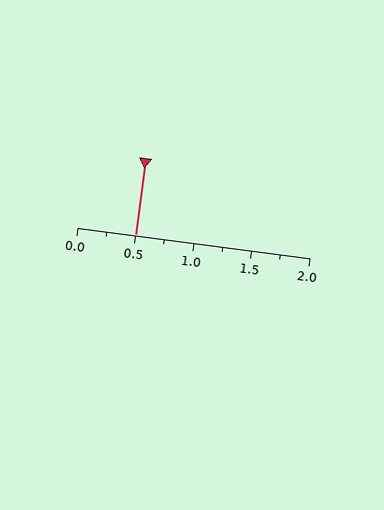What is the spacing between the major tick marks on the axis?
The major ticks are spaced 0.5 apart.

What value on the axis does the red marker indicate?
The marker indicates approximately 0.5.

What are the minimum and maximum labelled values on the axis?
The axis runs from 0.0 to 2.0.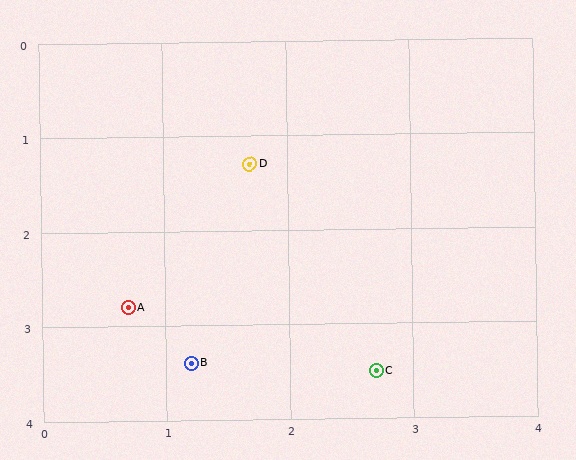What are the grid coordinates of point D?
Point D is at approximately (1.7, 1.3).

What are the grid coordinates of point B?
Point B is at approximately (1.2, 3.4).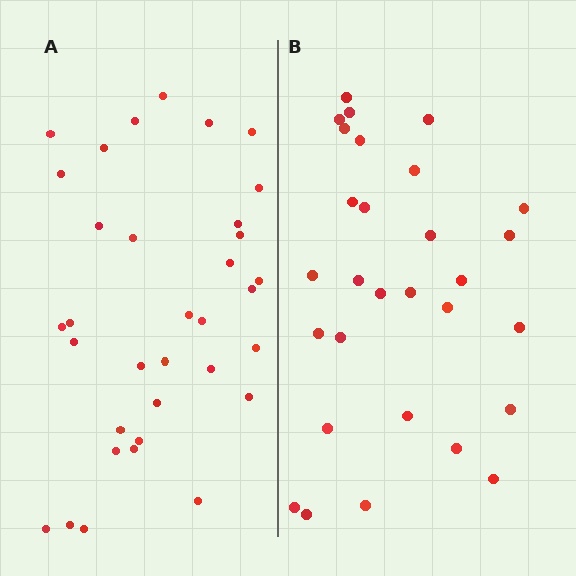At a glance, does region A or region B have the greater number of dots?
Region A (the left region) has more dots.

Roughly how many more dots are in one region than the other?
Region A has about 5 more dots than region B.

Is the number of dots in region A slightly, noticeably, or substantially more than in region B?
Region A has only slightly more — the two regions are fairly close. The ratio is roughly 1.2 to 1.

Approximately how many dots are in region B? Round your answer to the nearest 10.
About 30 dots. (The exact count is 29, which rounds to 30.)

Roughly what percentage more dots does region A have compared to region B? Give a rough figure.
About 15% more.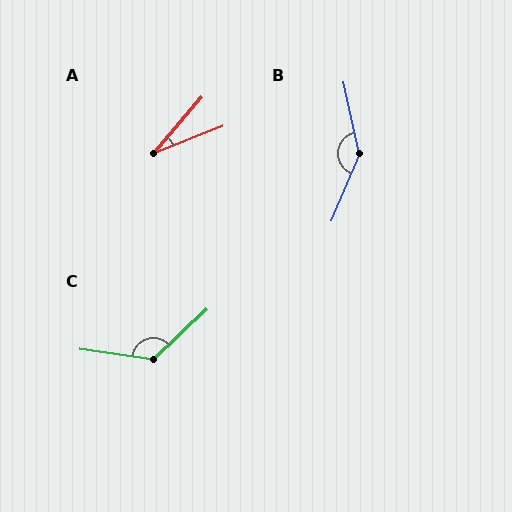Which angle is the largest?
B, at approximately 145 degrees.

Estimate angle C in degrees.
Approximately 128 degrees.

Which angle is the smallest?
A, at approximately 28 degrees.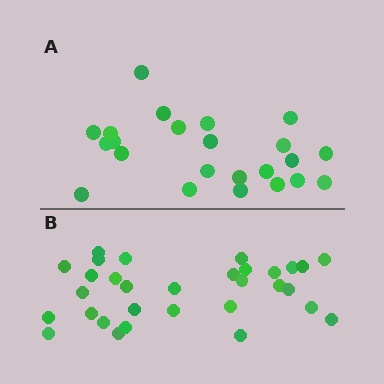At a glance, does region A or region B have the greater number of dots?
Region B (the bottom region) has more dots.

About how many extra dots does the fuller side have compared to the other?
Region B has roughly 8 or so more dots than region A.